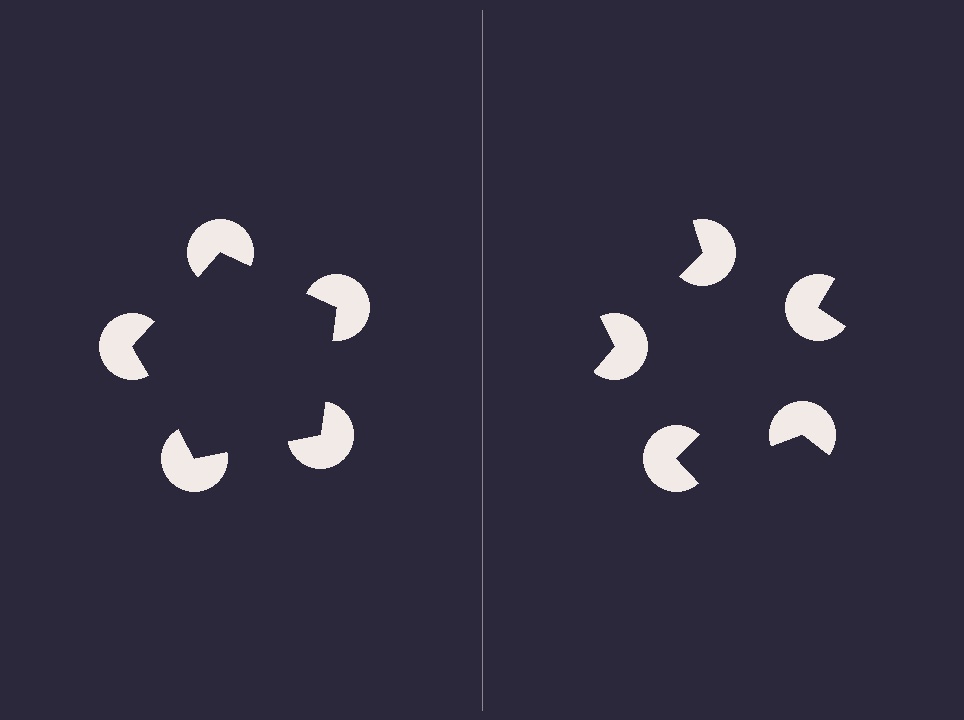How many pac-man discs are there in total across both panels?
10 — 5 on each side.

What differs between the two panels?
The pac-man discs are positioned identically on both sides; only the wedge orientations differ. On the left they align to a pentagon; on the right they are misaligned.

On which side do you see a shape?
An illusory pentagon appears on the left side. On the right side the wedge cuts are rotated, so no coherent shape forms.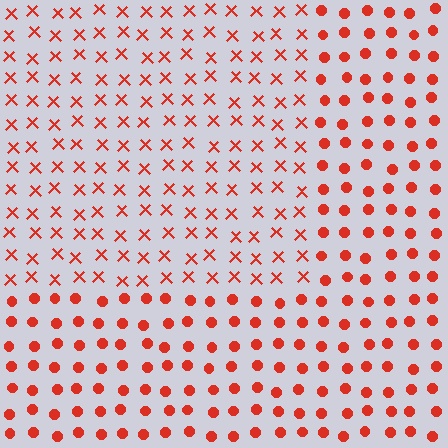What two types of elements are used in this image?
The image uses X marks inside the rectangle region and circles outside it.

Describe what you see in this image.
The image is filled with small red elements arranged in a uniform grid. A rectangle-shaped region contains X marks, while the surrounding area contains circles. The boundary is defined purely by the change in element shape.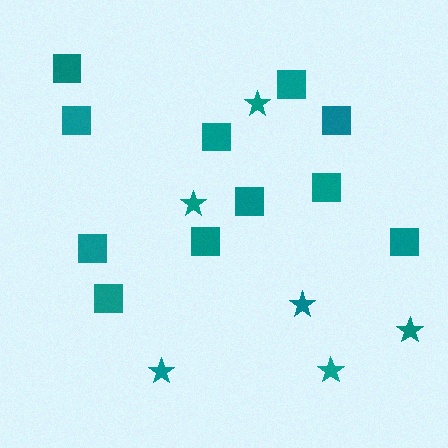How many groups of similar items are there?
There are 2 groups: one group of squares (11) and one group of stars (6).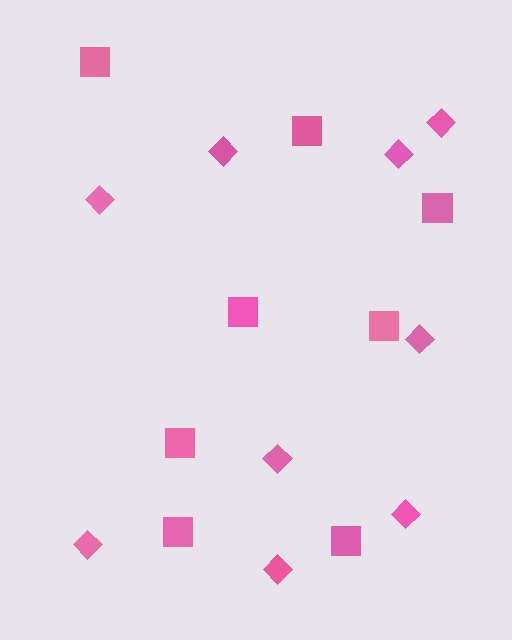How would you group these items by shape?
There are 2 groups: one group of squares (8) and one group of diamonds (9).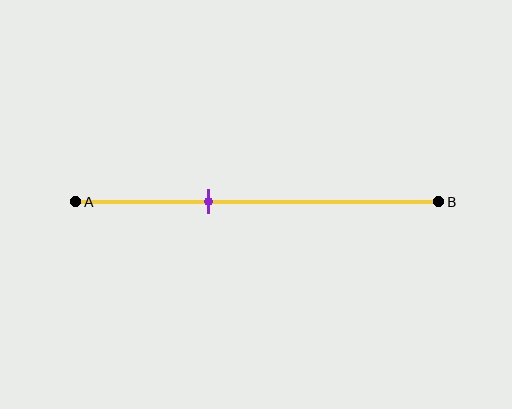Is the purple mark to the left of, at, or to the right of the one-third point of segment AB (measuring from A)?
The purple mark is to the right of the one-third point of segment AB.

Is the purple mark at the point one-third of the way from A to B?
No, the mark is at about 35% from A, not at the 33% one-third point.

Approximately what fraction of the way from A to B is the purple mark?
The purple mark is approximately 35% of the way from A to B.